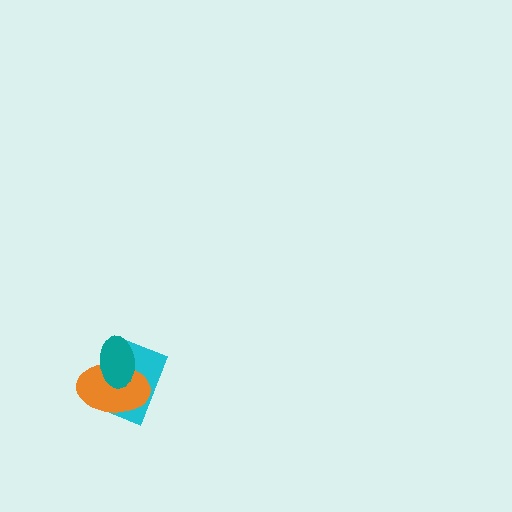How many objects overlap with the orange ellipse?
2 objects overlap with the orange ellipse.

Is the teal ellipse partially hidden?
No, no other shape covers it.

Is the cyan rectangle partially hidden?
Yes, it is partially covered by another shape.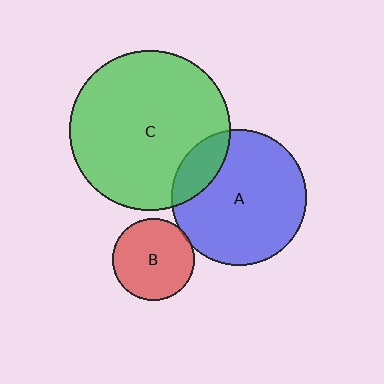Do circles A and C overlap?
Yes.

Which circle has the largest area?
Circle C (green).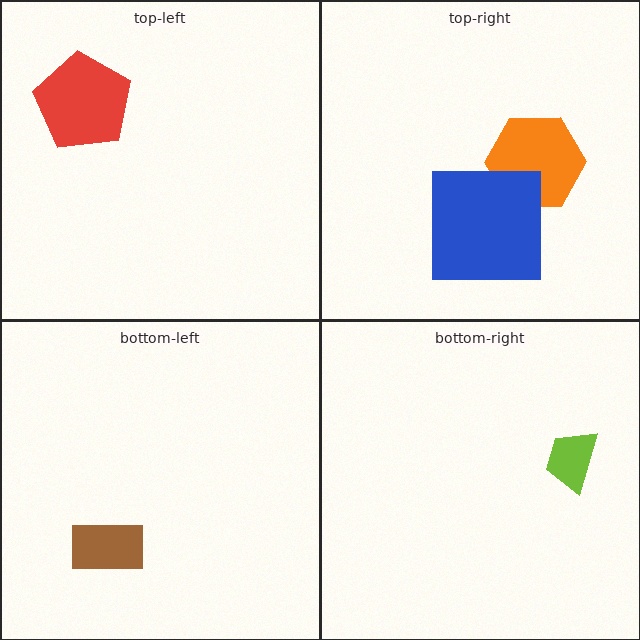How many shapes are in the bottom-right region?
1.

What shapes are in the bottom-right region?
The lime trapezoid.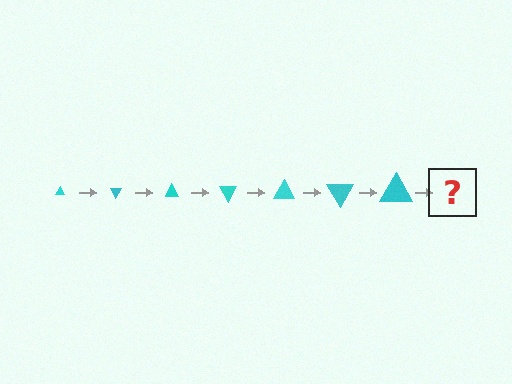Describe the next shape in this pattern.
It should be a triangle, larger than the previous one and rotated 420 degrees from the start.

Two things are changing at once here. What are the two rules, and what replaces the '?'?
The two rules are that the triangle grows larger each step and it rotates 60 degrees each step. The '?' should be a triangle, larger than the previous one and rotated 420 degrees from the start.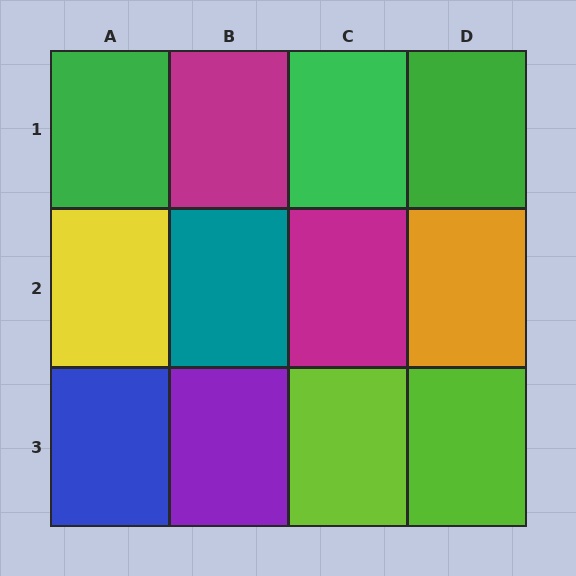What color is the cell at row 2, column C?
Magenta.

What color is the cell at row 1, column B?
Magenta.